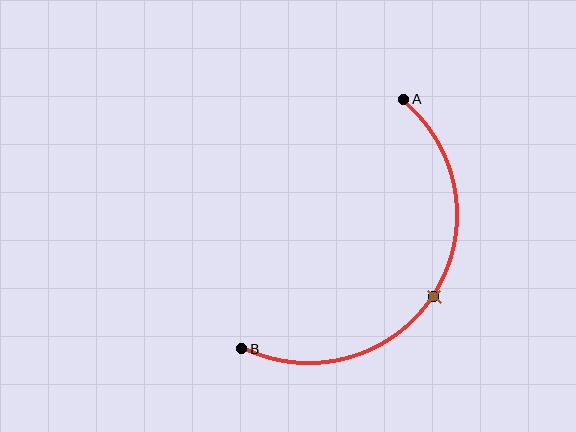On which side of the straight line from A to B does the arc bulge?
The arc bulges to the right of the straight line connecting A and B.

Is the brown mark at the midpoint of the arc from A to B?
Yes. The brown mark lies on the arc at equal arc-length from both A and B — it is the arc midpoint.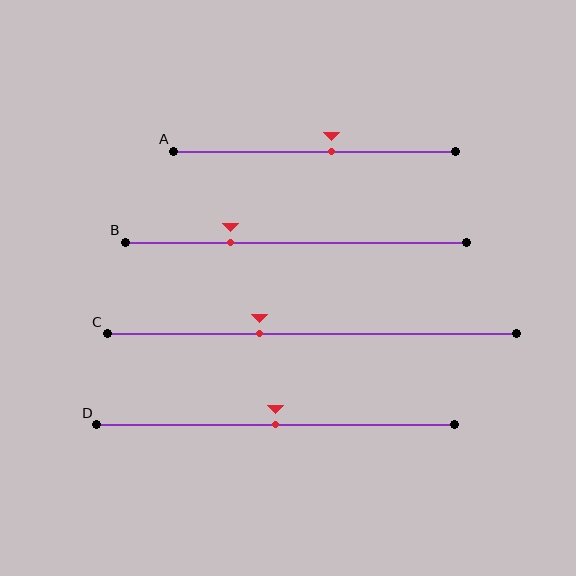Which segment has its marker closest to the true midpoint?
Segment D has its marker closest to the true midpoint.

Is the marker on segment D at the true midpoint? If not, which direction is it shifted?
Yes, the marker on segment D is at the true midpoint.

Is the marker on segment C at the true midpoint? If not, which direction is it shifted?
No, the marker on segment C is shifted to the left by about 13% of the segment length.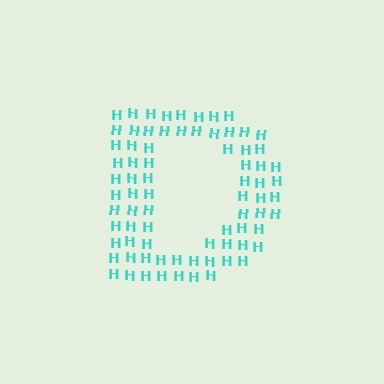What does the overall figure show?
The overall figure shows the letter D.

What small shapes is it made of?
It is made of small letter H's.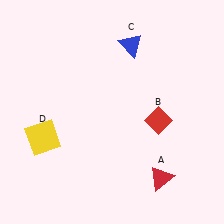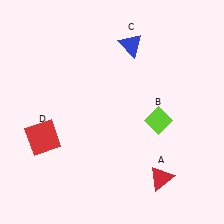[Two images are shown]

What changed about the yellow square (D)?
In Image 1, D is yellow. In Image 2, it changed to red.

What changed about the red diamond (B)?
In Image 1, B is red. In Image 2, it changed to lime.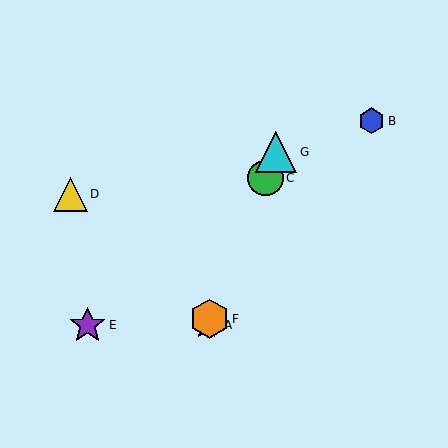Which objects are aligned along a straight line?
Objects A, C, F, G are aligned along a straight line.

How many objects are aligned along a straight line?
4 objects (A, C, F, G) are aligned along a straight line.